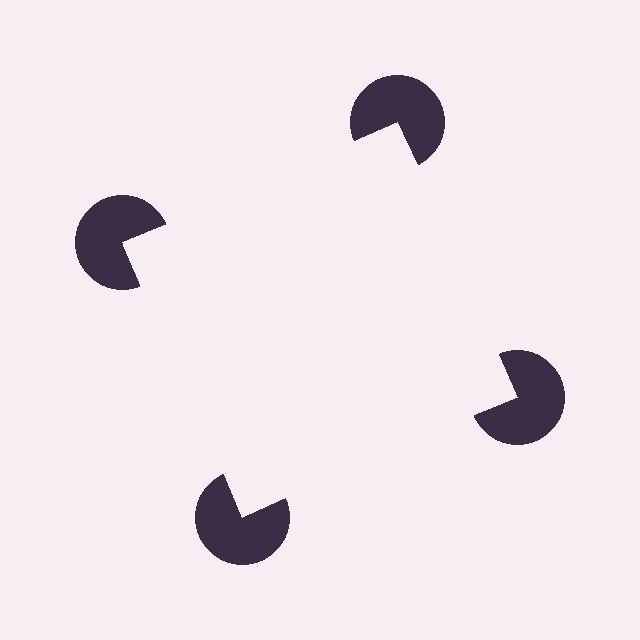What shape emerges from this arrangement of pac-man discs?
An illusory square — its edges are inferred from the aligned wedge cuts in the pac-man discs, not physically drawn.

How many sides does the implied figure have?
4 sides.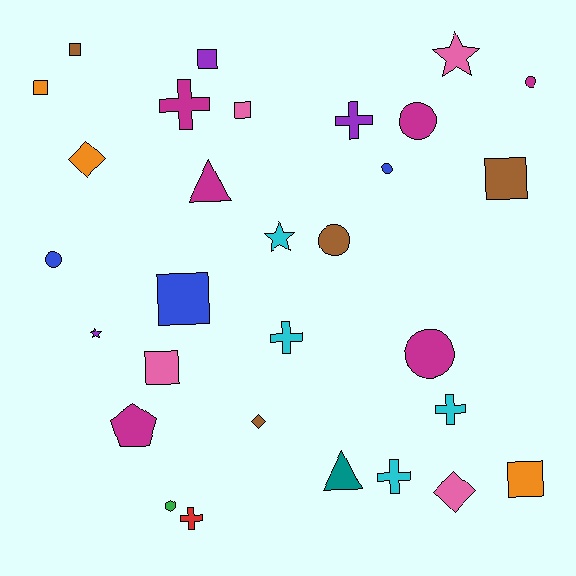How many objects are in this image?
There are 30 objects.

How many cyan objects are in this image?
There are 4 cyan objects.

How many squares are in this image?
There are 8 squares.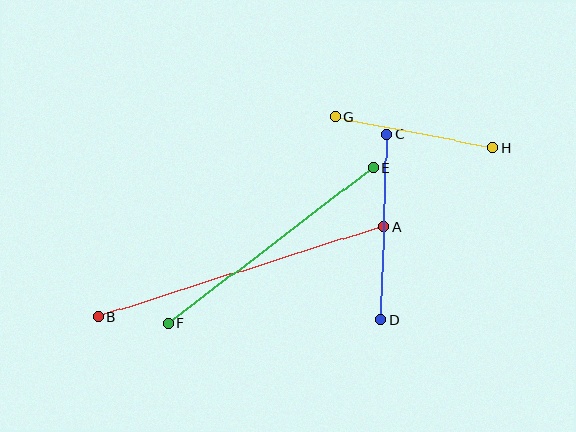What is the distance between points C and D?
The distance is approximately 185 pixels.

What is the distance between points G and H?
The distance is approximately 160 pixels.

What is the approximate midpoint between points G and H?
The midpoint is at approximately (414, 132) pixels.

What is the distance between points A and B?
The distance is approximately 299 pixels.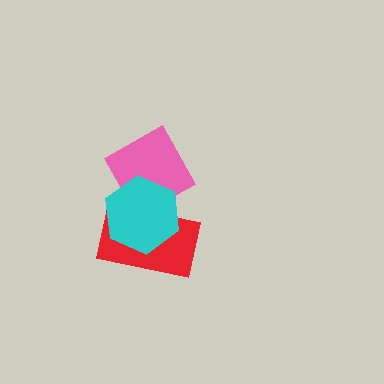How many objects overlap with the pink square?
2 objects overlap with the pink square.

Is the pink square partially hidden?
Yes, it is partially covered by another shape.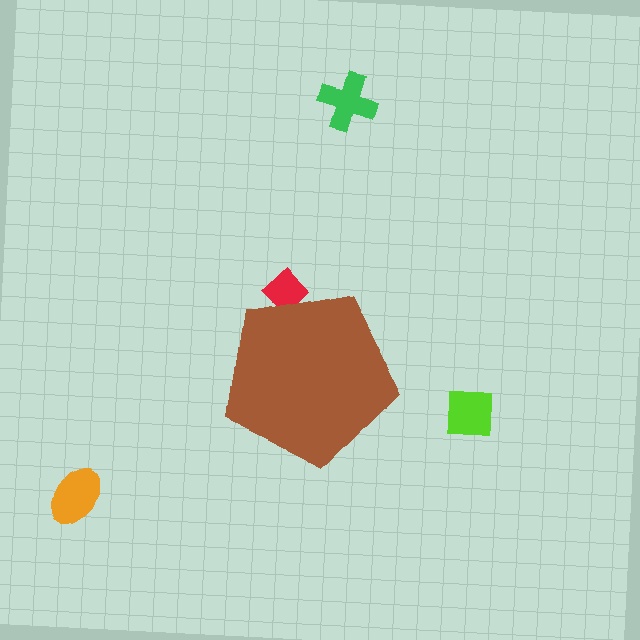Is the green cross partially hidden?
No, the green cross is fully visible.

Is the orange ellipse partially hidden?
No, the orange ellipse is fully visible.